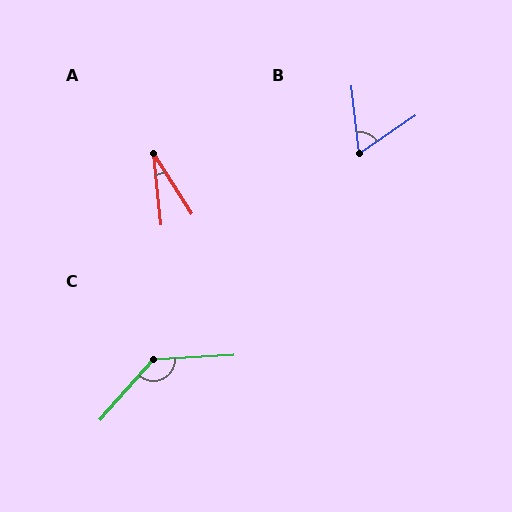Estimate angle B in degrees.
Approximately 62 degrees.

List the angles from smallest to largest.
A (26°), B (62°), C (135°).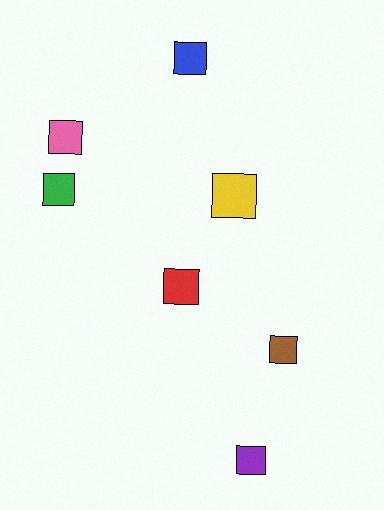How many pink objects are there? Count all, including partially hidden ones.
There is 1 pink object.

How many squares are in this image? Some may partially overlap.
There are 7 squares.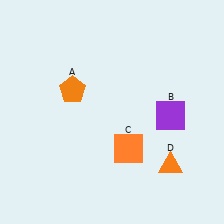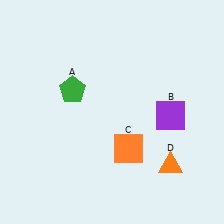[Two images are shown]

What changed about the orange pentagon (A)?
In Image 1, A is orange. In Image 2, it changed to green.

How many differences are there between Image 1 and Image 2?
There is 1 difference between the two images.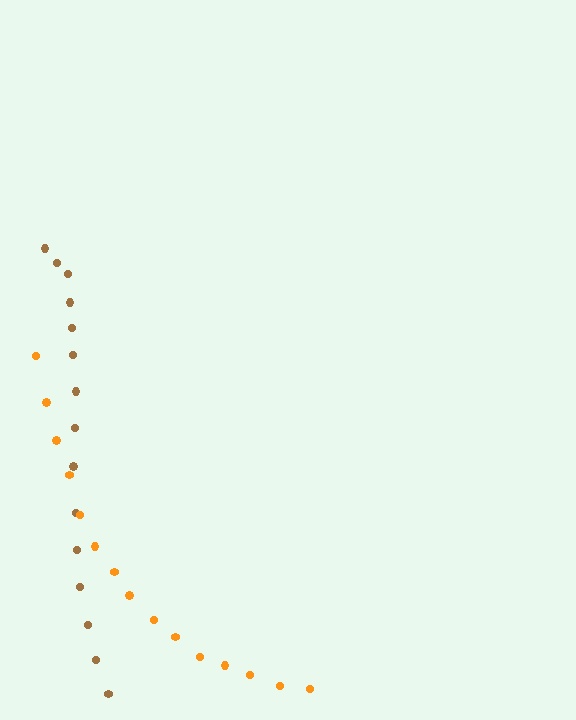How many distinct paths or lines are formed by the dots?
There are 2 distinct paths.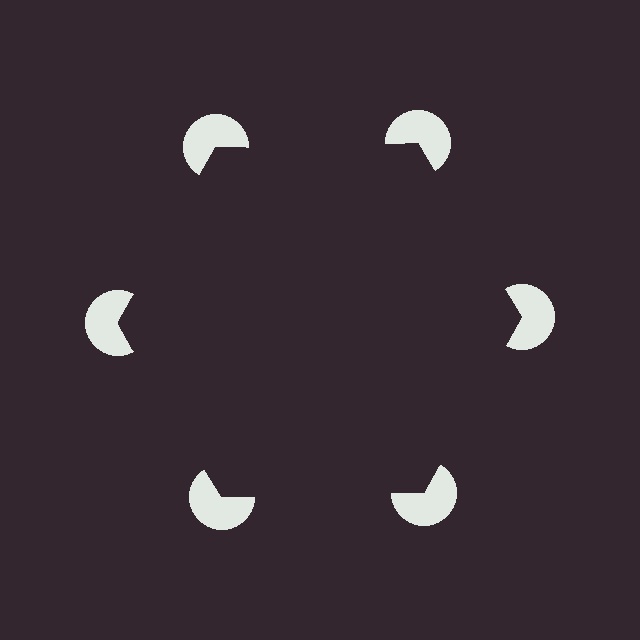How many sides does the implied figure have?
6 sides.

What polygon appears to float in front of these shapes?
An illusory hexagon — its edges are inferred from the aligned wedge cuts in the pac-man discs, not physically drawn.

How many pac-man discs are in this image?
There are 6 — one at each vertex of the illusory hexagon.